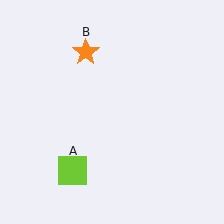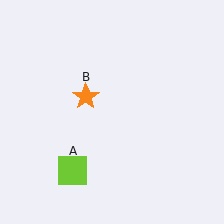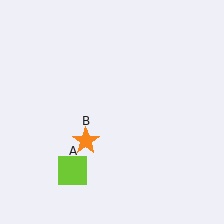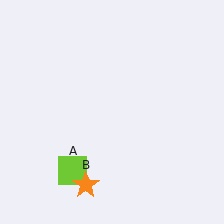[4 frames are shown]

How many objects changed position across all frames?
1 object changed position: orange star (object B).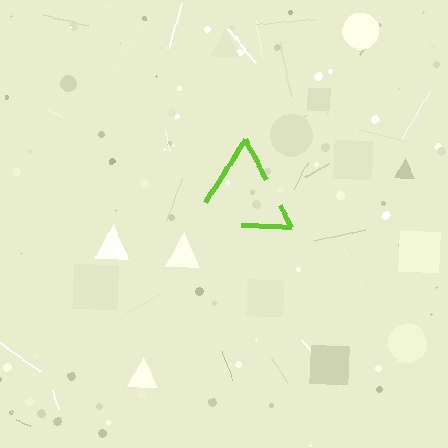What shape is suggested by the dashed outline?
The dashed outline suggests a triangle.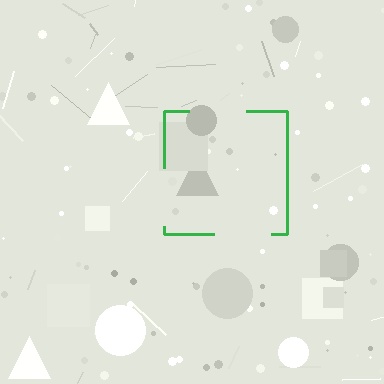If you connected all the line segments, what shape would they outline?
They would outline a square.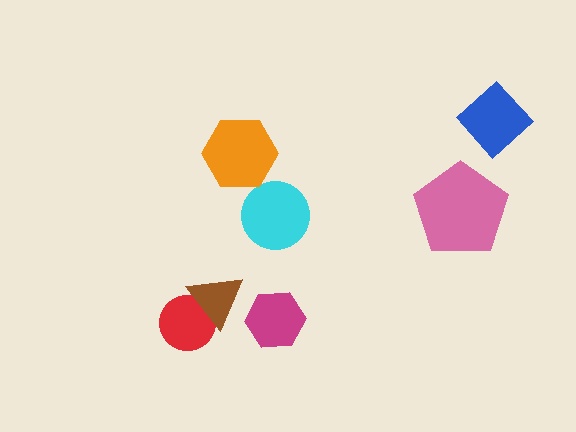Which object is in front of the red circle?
The brown triangle is in front of the red circle.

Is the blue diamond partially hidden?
No, no other shape covers it.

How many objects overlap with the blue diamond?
0 objects overlap with the blue diamond.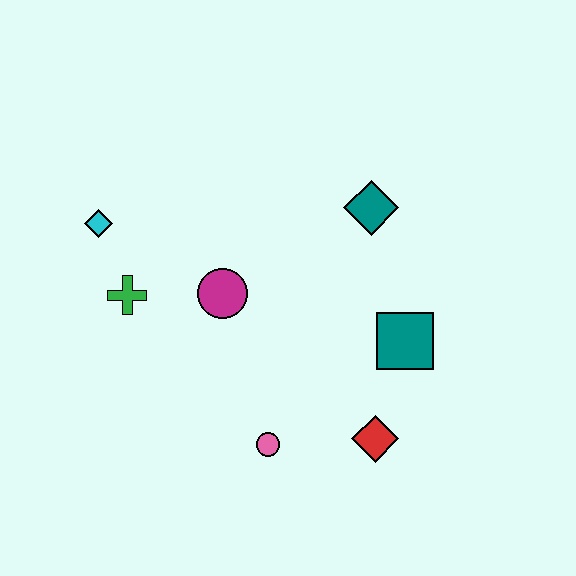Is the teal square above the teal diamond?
No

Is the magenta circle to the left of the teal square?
Yes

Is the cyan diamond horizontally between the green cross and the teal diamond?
No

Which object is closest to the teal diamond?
The teal square is closest to the teal diamond.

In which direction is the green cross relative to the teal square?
The green cross is to the left of the teal square.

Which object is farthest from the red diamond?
The cyan diamond is farthest from the red diamond.